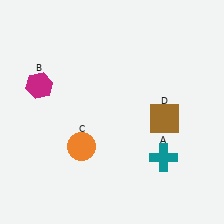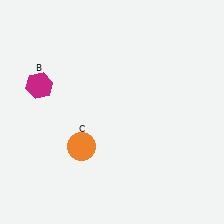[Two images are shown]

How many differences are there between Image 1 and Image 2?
There are 2 differences between the two images.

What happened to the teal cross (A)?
The teal cross (A) was removed in Image 2. It was in the bottom-right area of Image 1.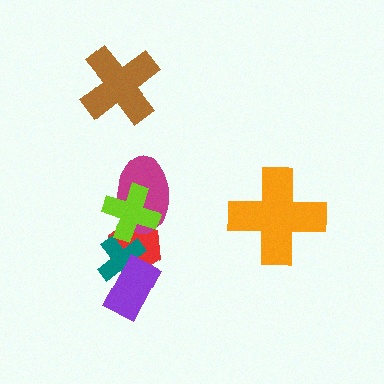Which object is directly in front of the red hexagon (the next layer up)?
The magenta ellipse is directly in front of the red hexagon.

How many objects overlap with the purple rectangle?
2 objects overlap with the purple rectangle.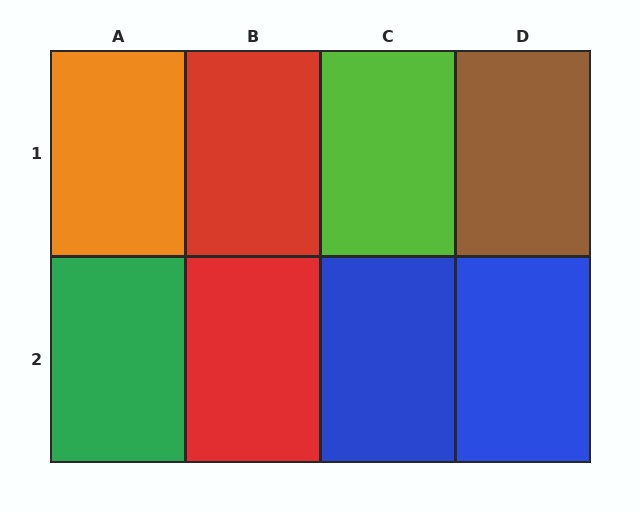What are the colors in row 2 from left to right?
Green, red, blue, blue.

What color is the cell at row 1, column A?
Orange.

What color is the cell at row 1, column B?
Red.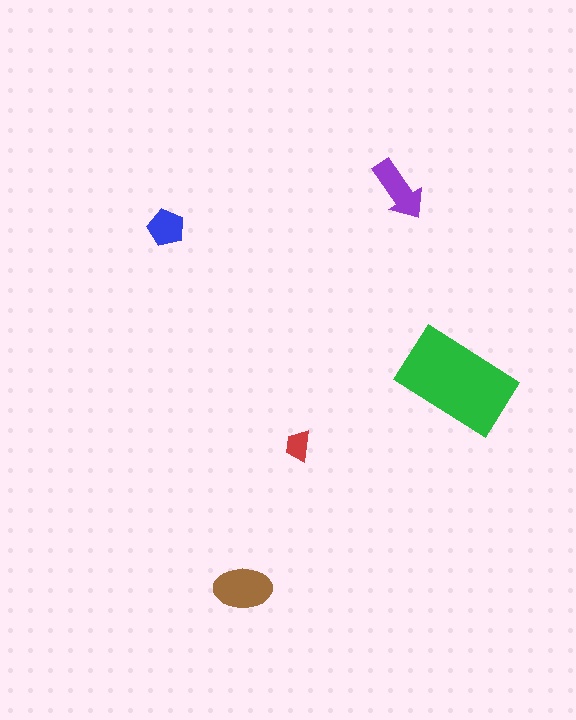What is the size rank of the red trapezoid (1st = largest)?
5th.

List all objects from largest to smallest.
The green rectangle, the brown ellipse, the purple arrow, the blue pentagon, the red trapezoid.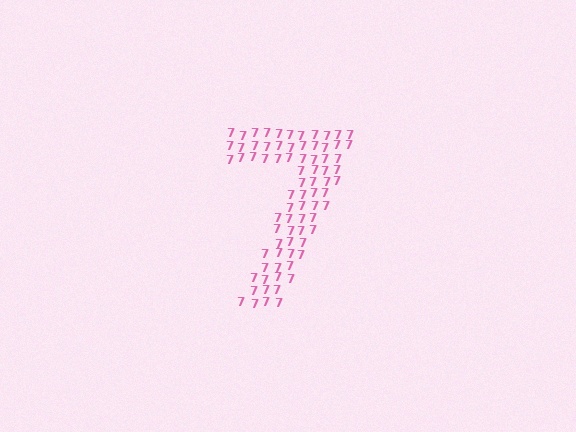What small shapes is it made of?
It is made of small digit 7's.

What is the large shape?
The large shape is the digit 7.